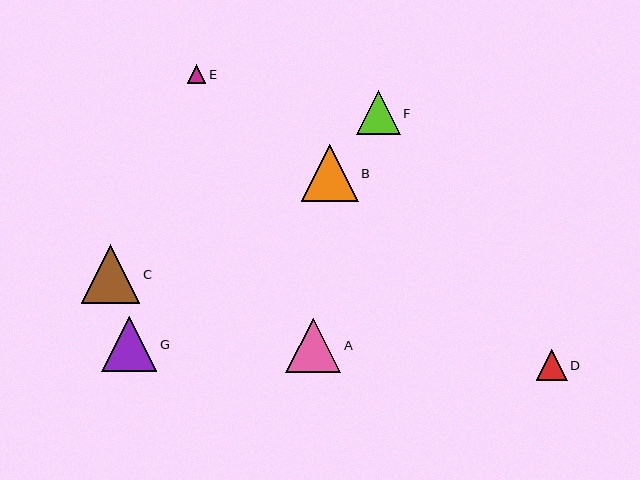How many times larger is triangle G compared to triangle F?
Triangle G is approximately 1.3 times the size of triangle F.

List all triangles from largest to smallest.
From largest to smallest: C, B, G, A, F, D, E.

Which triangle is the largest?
Triangle C is the largest with a size of approximately 58 pixels.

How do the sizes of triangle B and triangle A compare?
Triangle B and triangle A are approximately the same size.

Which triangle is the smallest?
Triangle E is the smallest with a size of approximately 18 pixels.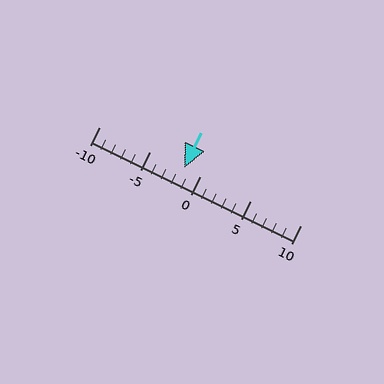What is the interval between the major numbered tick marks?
The major tick marks are spaced 5 units apart.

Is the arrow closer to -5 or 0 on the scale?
The arrow is closer to 0.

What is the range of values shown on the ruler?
The ruler shows values from -10 to 10.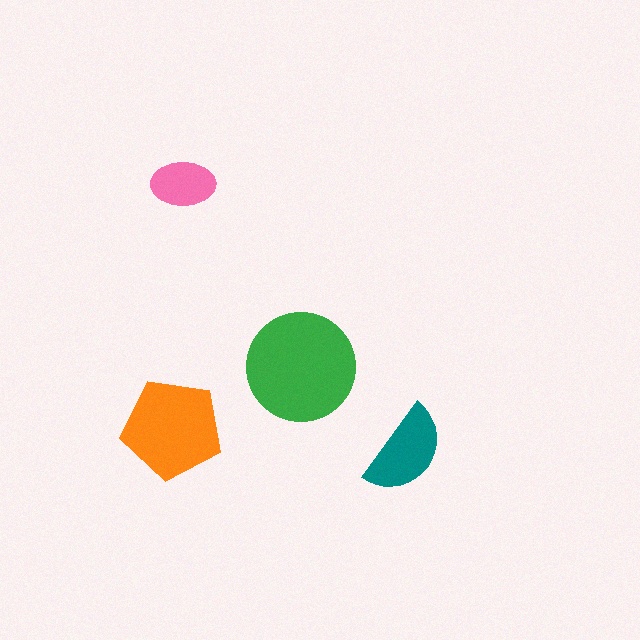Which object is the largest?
The green circle.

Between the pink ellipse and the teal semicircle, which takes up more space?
The teal semicircle.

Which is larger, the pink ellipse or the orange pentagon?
The orange pentagon.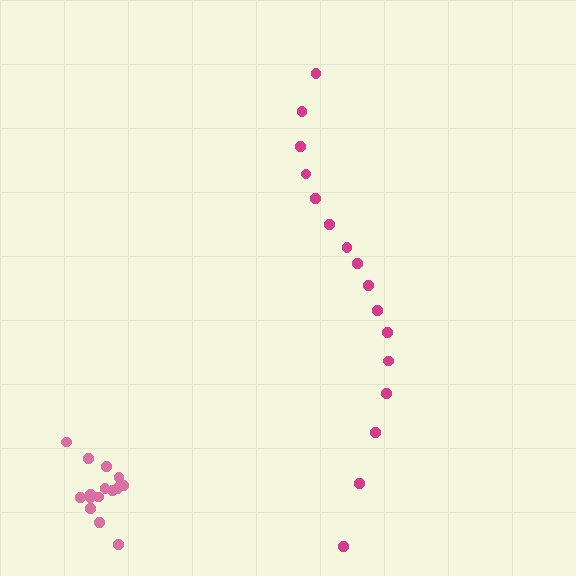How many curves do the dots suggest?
There are 2 distinct paths.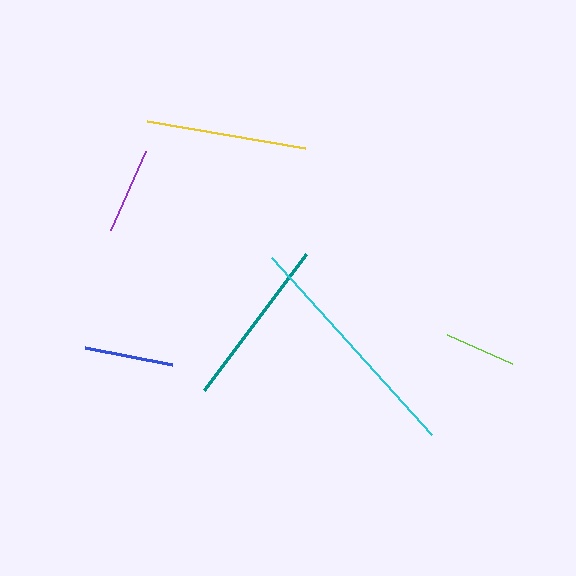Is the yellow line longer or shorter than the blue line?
The yellow line is longer than the blue line.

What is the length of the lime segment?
The lime segment is approximately 72 pixels long.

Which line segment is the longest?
The cyan line is the longest at approximately 238 pixels.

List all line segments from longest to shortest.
From longest to shortest: cyan, teal, yellow, blue, purple, lime.